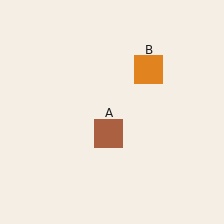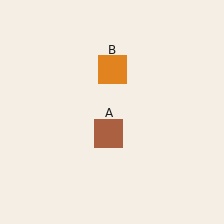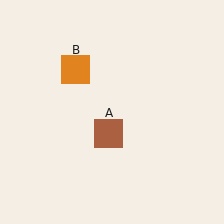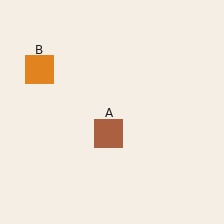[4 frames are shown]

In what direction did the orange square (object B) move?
The orange square (object B) moved left.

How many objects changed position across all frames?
1 object changed position: orange square (object B).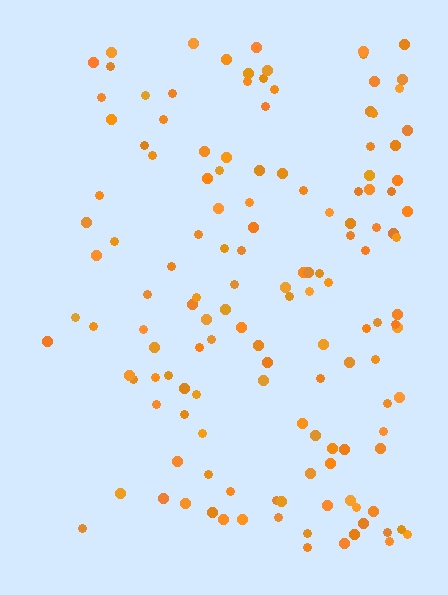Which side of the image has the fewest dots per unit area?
The left.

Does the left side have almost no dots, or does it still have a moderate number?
Still a moderate number, just noticeably fewer than the right.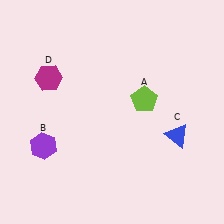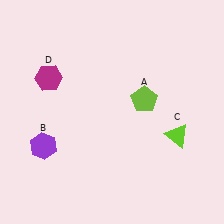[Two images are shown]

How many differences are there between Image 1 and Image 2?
There is 1 difference between the two images.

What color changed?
The triangle (C) changed from blue in Image 1 to lime in Image 2.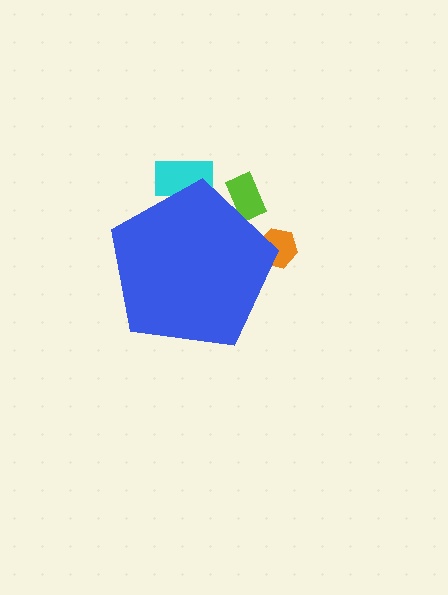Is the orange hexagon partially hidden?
Yes, the orange hexagon is partially hidden behind the blue pentagon.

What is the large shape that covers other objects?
A blue pentagon.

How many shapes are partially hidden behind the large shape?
3 shapes are partially hidden.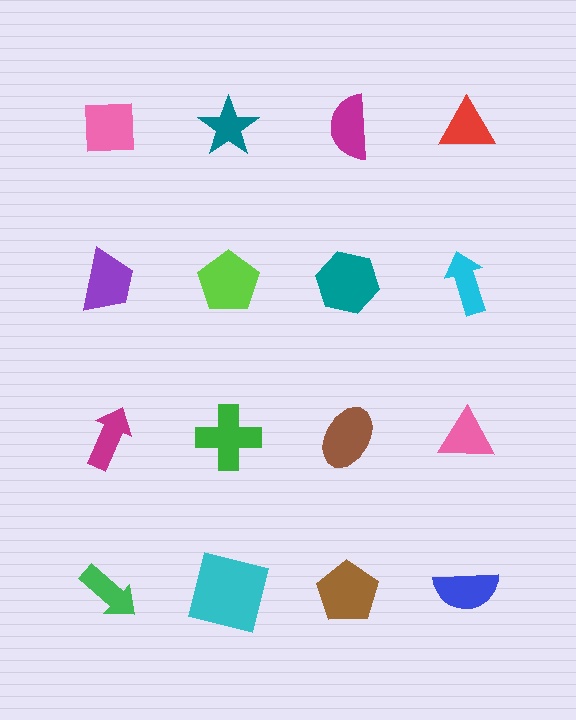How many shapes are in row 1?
4 shapes.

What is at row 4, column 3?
A brown pentagon.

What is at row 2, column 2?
A lime pentagon.